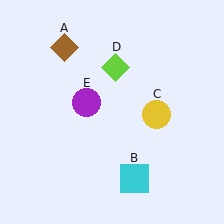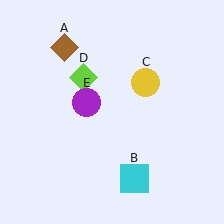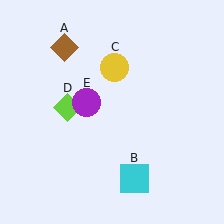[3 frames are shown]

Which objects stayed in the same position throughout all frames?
Brown diamond (object A) and cyan square (object B) and purple circle (object E) remained stationary.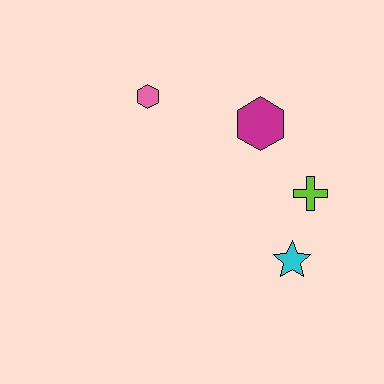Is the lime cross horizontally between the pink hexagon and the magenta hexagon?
No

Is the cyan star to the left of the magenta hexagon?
No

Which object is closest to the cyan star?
The lime cross is closest to the cyan star.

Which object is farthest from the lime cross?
The pink hexagon is farthest from the lime cross.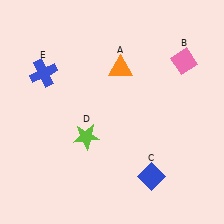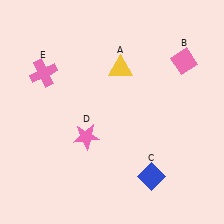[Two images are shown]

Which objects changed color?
A changed from orange to yellow. D changed from lime to pink. E changed from blue to pink.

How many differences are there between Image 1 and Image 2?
There are 3 differences between the two images.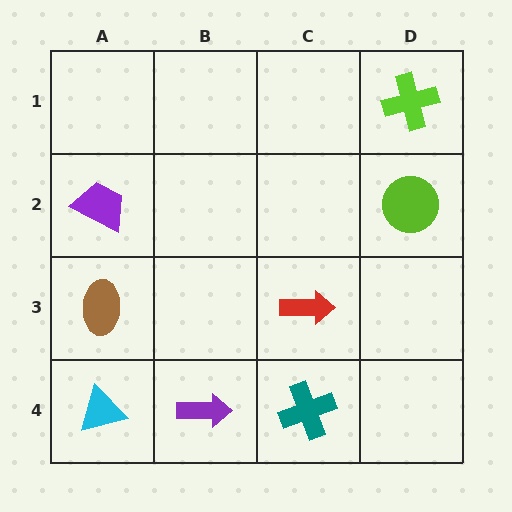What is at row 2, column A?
A purple trapezoid.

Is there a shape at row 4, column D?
No, that cell is empty.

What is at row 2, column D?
A lime circle.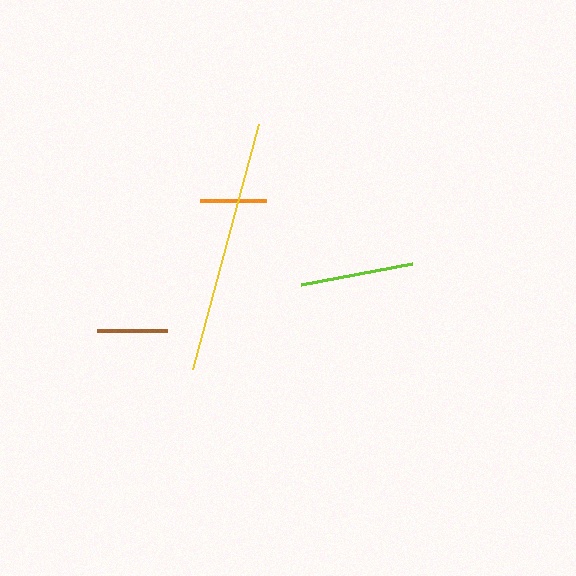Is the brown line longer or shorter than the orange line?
The brown line is longer than the orange line.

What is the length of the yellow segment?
The yellow segment is approximately 254 pixels long.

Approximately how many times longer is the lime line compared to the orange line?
The lime line is approximately 1.7 times the length of the orange line.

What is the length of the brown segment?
The brown segment is approximately 70 pixels long.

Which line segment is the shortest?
The orange line is the shortest at approximately 66 pixels.